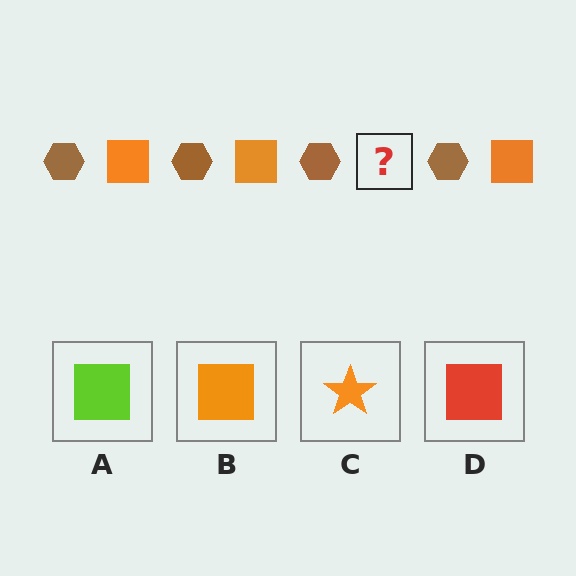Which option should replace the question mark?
Option B.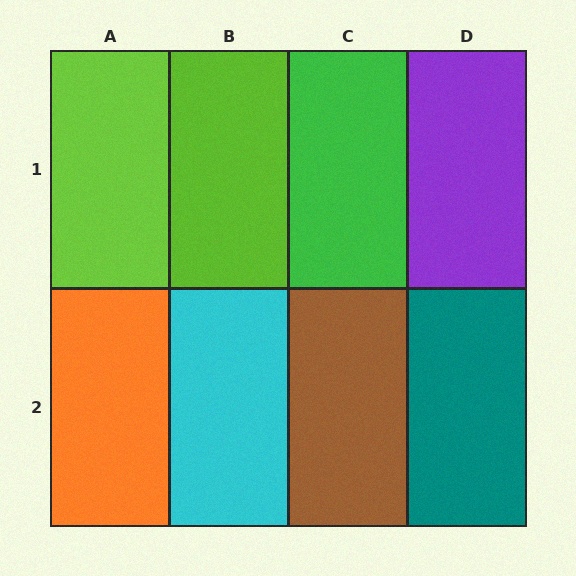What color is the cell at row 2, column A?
Orange.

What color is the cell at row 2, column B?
Cyan.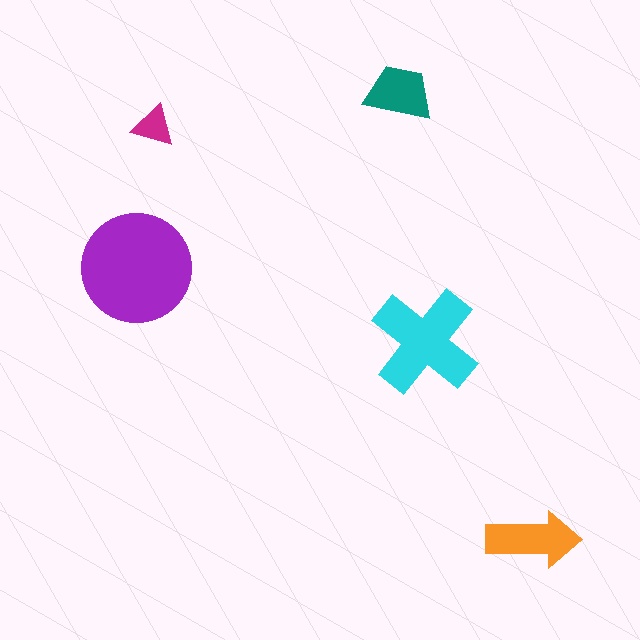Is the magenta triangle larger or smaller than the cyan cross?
Smaller.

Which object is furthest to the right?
The orange arrow is rightmost.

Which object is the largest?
The purple circle.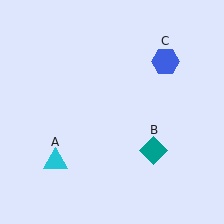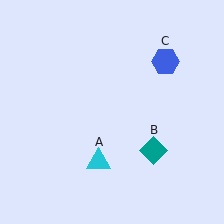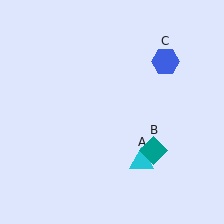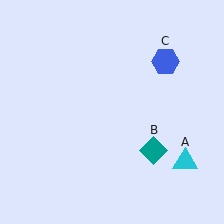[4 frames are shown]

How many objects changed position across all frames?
1 object changed position: cyan triangle (object A).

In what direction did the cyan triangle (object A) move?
The cyan triangle (object A) moved right.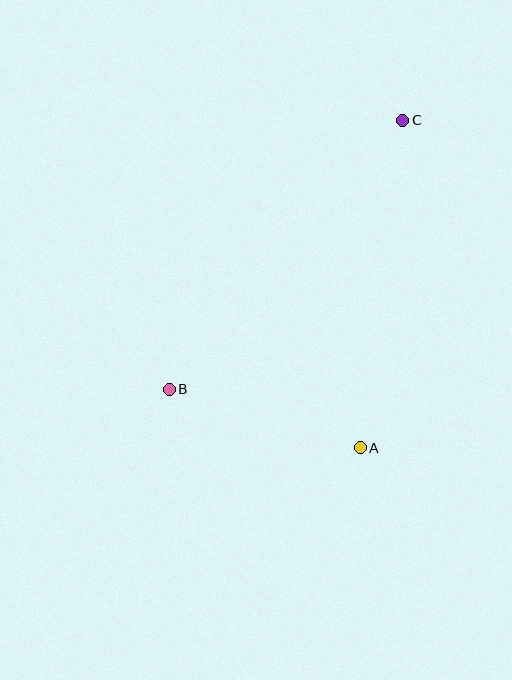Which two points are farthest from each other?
Points B and C are farthest from each other.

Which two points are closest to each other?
Points A and B are closest to each other.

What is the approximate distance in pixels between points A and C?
The distance between A and C is approximately 330 pixels.